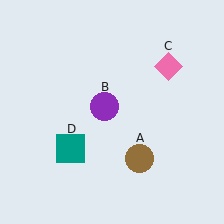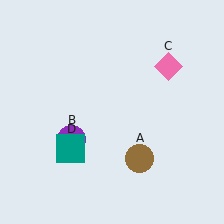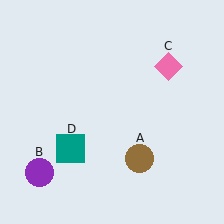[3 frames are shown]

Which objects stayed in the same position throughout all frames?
Brown circle (object A) and pink diamond (object C) and teal square (object D) remained stationary.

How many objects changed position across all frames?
1 object changed position: purple circle (object B).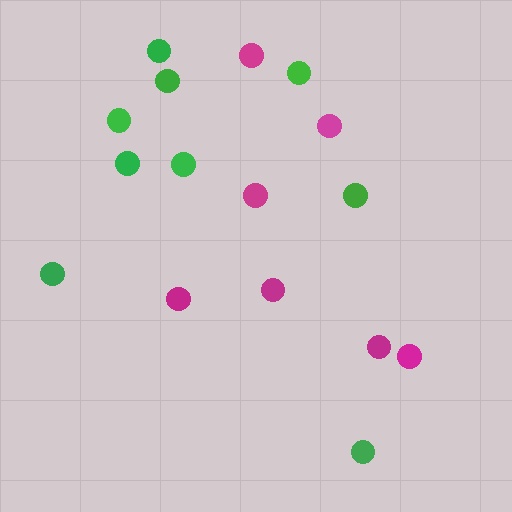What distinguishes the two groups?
There are 2 groups: one group of magenta circles (7) and one group of green circles (9).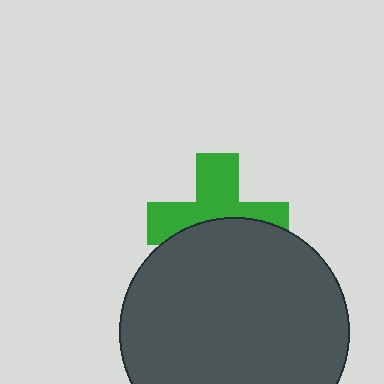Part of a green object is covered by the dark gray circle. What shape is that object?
It is a cross.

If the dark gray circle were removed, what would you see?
You would see the complete green cross.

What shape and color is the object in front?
The object in front is a dark gray circle.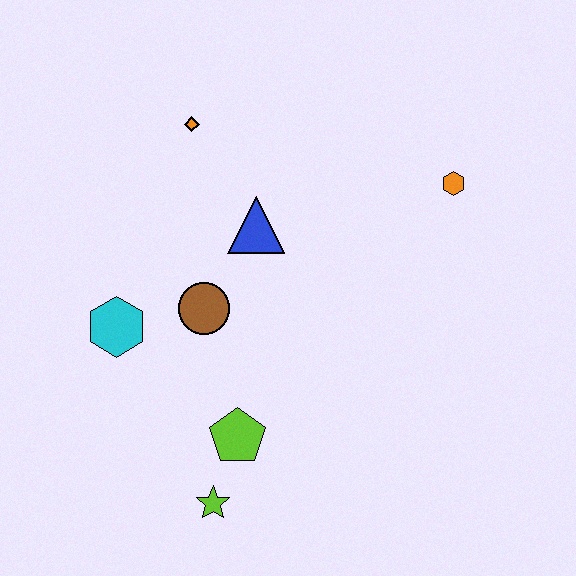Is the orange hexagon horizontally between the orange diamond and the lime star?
No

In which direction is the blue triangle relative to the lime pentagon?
The blue triangle is above the lime pentagon.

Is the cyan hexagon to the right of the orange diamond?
No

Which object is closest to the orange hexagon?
The blue triangle is closest to the orange hexagon.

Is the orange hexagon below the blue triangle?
No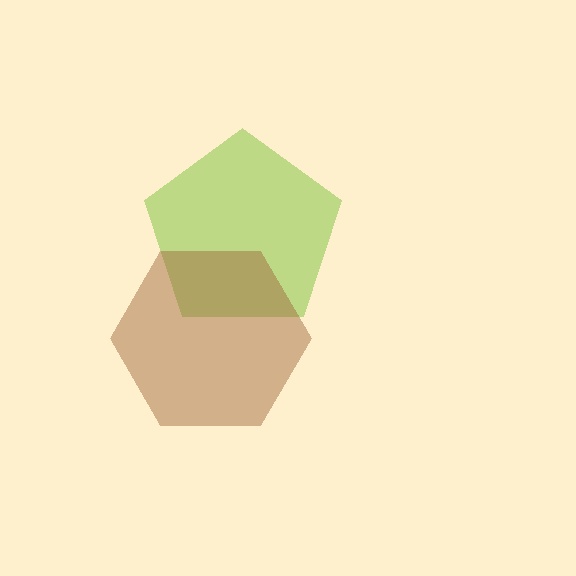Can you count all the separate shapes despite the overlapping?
Yes, there are 2 separate shapes.